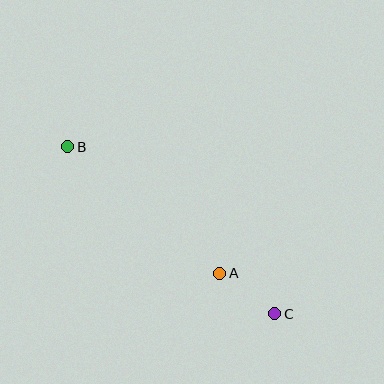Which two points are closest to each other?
Points A and C are closest to each other.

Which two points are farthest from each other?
Points B and C are farthest from each other.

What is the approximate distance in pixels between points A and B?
The distance between A and B is approximately 198 pixels.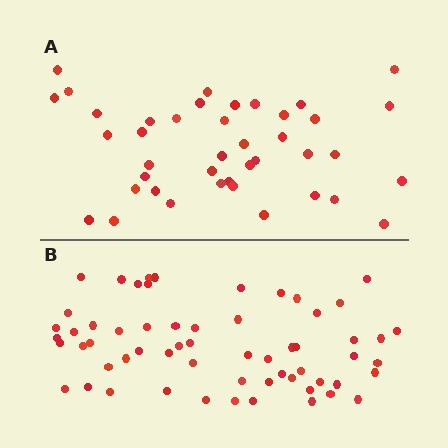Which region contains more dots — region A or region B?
Region B (the bottom region) has more dots.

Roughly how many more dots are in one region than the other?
Region B has approximately 20 more dots than region A.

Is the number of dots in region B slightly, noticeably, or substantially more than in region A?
Region B has substantially more. The ratio is roughly 1.5 to 1.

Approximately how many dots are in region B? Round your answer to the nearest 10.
About 60 dots.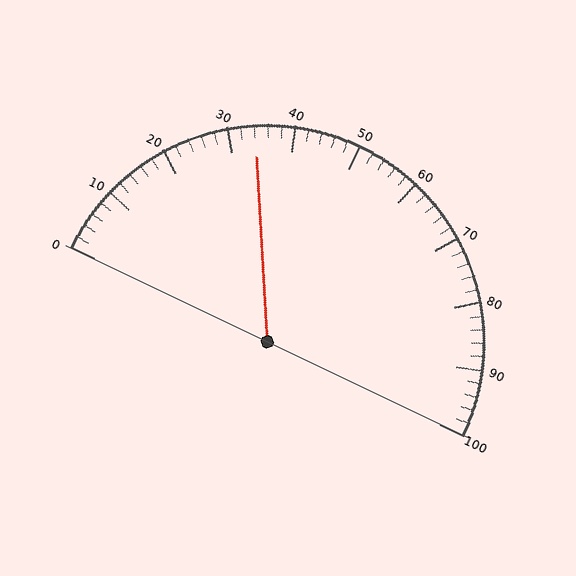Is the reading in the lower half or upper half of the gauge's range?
The reading is in the lower half of the range (0 to 100).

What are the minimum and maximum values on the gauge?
The gauge ranges from 0 to 100.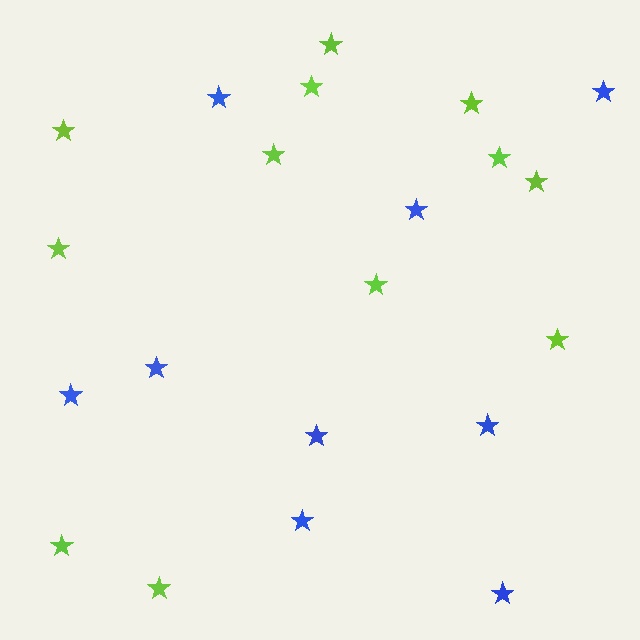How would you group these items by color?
There are 2 groups: one group of lime stars (12) and one group of blue stars (9).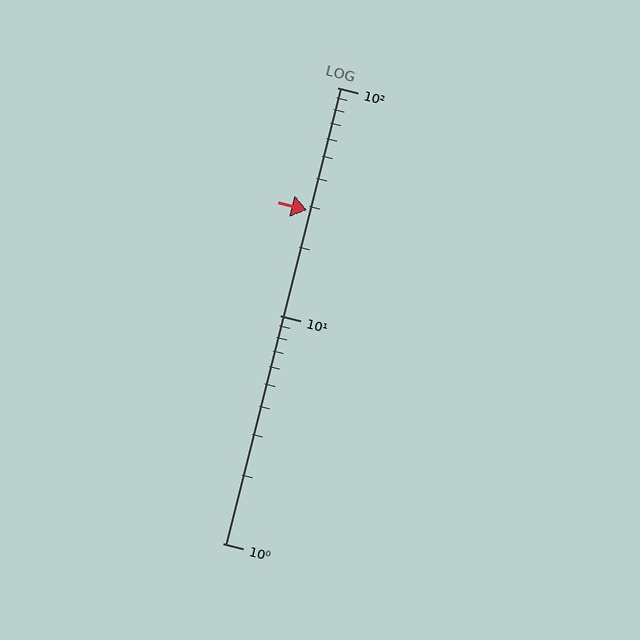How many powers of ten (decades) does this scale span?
The scale spans 2 decades, from 1 to 100.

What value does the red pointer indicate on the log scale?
The pointer indicates approximately 29.